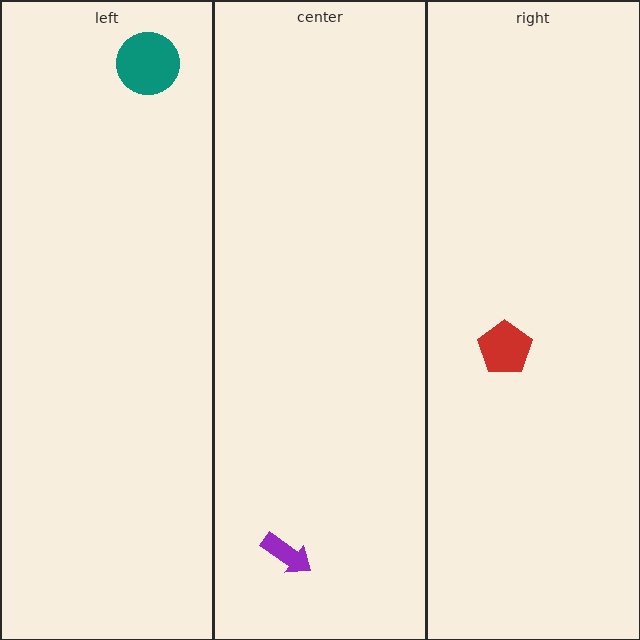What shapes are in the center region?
The purple arrow.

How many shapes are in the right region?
1.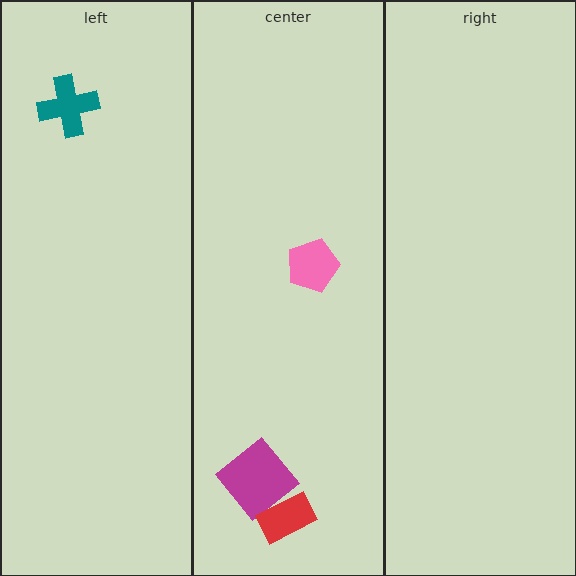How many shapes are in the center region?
3.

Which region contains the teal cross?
The left region.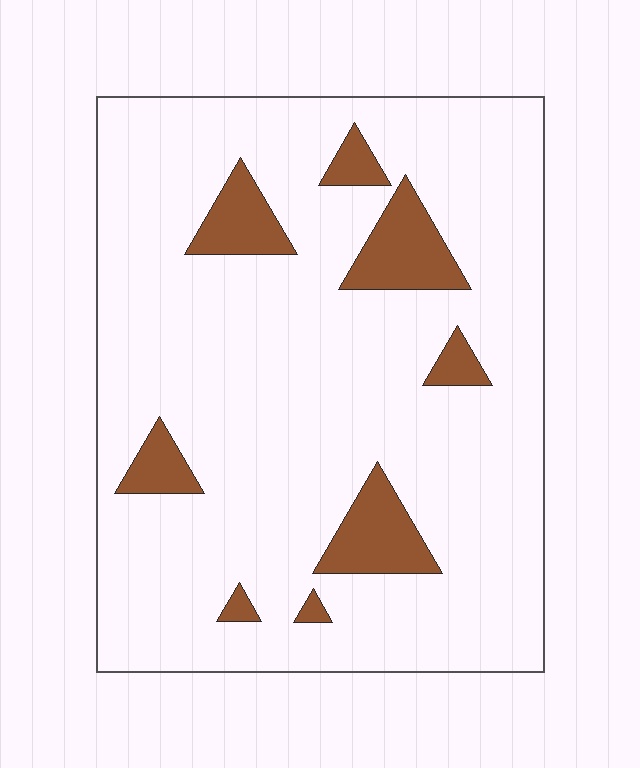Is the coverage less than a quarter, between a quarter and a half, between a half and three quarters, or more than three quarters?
Less than a quarter.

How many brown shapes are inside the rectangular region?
8.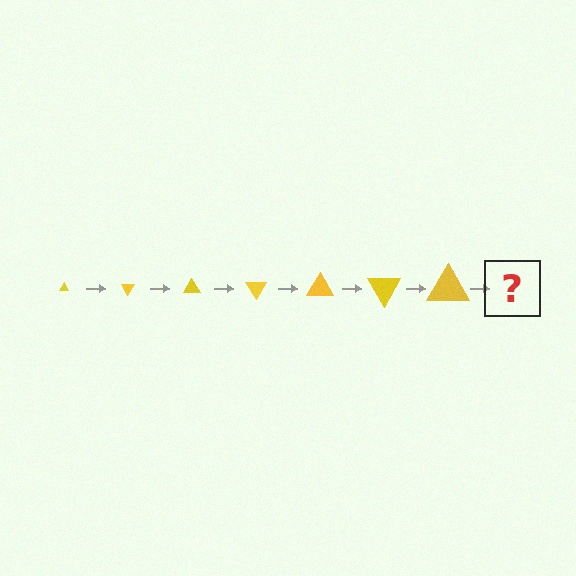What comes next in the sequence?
The next element should be a triangle, larger than the previous one and rotated 420 degrees from the start.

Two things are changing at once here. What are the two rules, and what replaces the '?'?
The two rules are that the triangle grows larger each step and it rotates 60 degrees each step. The '?' should be a triangle, larger than the previous one and rotated 420 degrees from the start.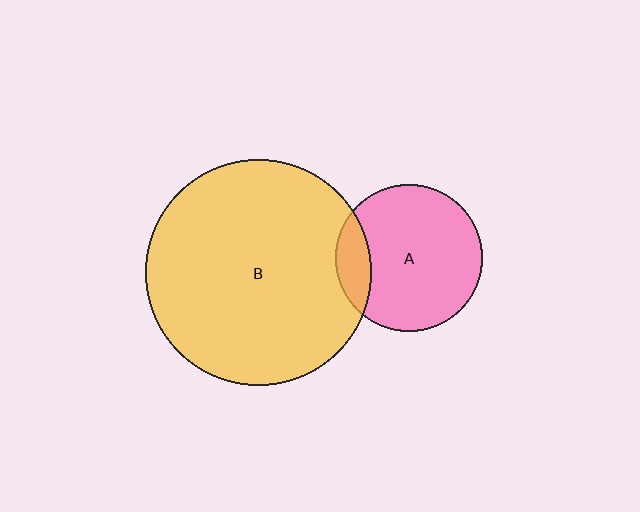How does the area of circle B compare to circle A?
Approximately 2.3 times.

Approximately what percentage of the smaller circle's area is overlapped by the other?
Approximately 15%.